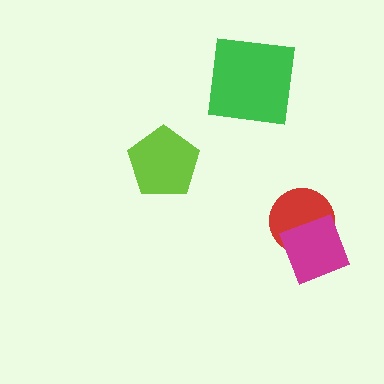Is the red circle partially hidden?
Yes, it is partially covered by another shape.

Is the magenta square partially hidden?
No, no other shape covers it.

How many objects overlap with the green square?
0 objects overlap with the green square.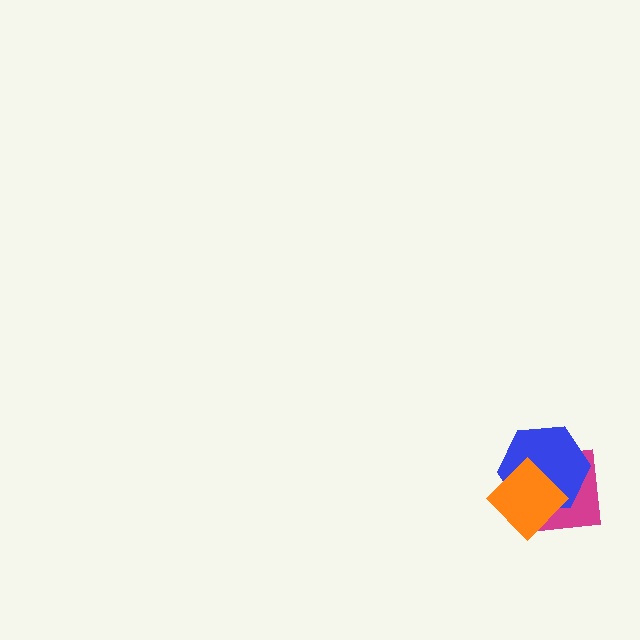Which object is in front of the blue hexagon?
The orange diamond is in front of the blue hexagon.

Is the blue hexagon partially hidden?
Yes, it is partially covered by another shape.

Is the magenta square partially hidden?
Yes, it is partially covered by another shape.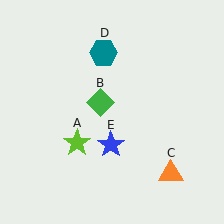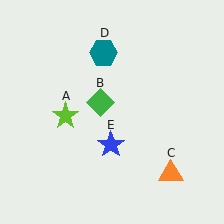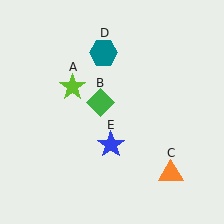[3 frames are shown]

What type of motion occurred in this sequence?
The lime star (object A) rotated clockwise around the center of the scene.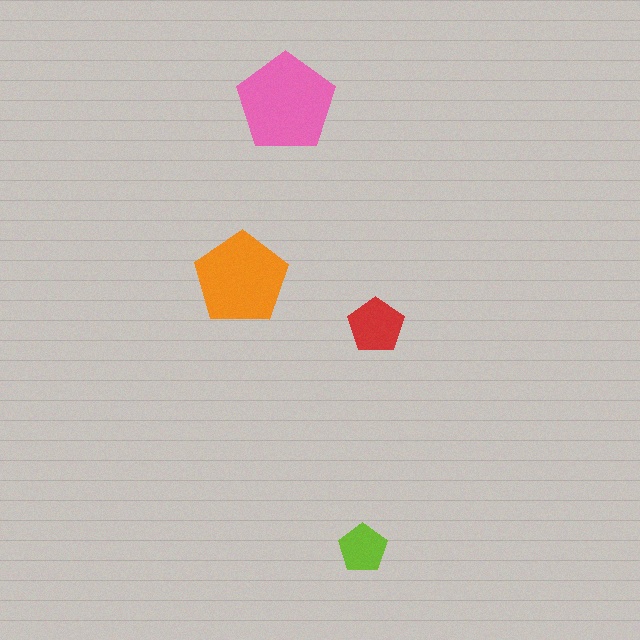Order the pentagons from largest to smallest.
the pink one, the orange one, the red one, the lime one.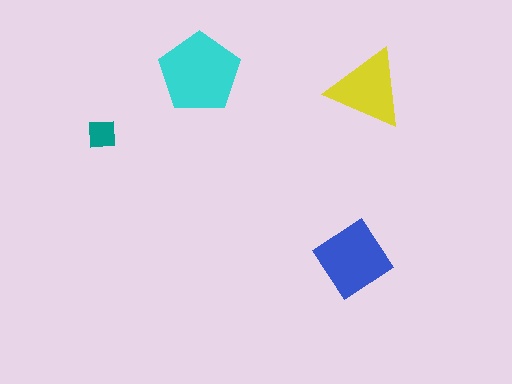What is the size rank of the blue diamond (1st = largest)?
2nd.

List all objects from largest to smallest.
The cyan pentagon, the blue diamond, the yellow triangle, the teal square.